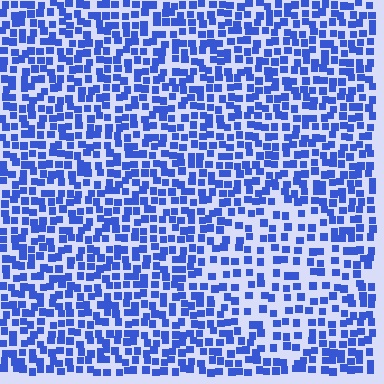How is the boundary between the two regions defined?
The boundary is defined by a change in element density (approximately 1.7x ratio). All elements are the same color, size, and shape.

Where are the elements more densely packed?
The elements are more densely packed outside the diamond boundary.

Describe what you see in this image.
The image contains small blue elements arranged at two different densities. A diamond-shaped region is visible where the elements are less densely packed than the surrounding area.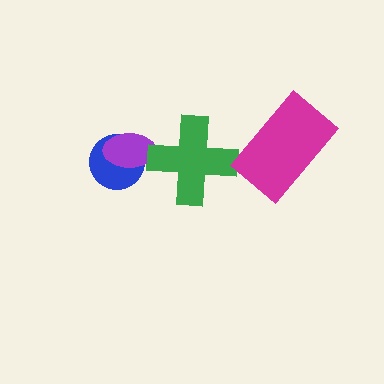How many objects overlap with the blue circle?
1 object overlaps with the blue circle.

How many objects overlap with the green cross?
1 object overlaps with the green cross.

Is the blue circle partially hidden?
Yes, it is partially covered by another shape.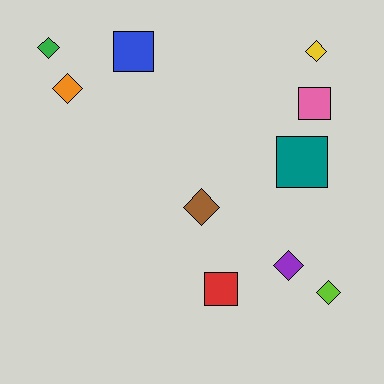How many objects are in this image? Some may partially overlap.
There are 10 objects.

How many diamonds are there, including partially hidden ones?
There are 6 diamonds.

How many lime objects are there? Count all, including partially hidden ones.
There is 1 lime object.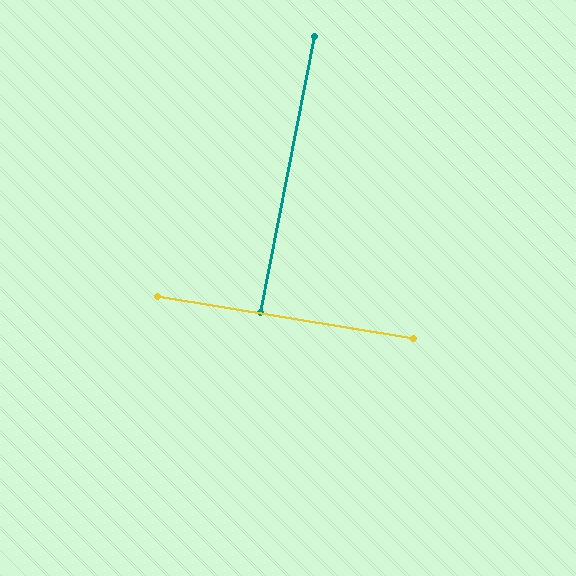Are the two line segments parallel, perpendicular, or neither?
Perpendicular — they meet at approximately 88°.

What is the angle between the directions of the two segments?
Approximately 88 degrees.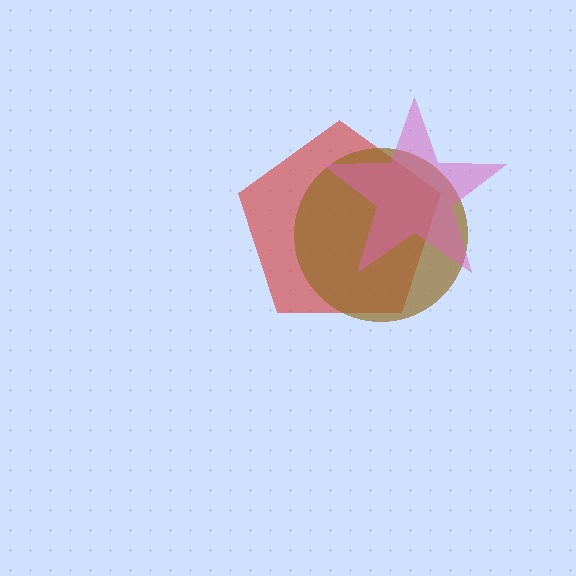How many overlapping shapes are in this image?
There are 3 overlapping shapes in the image.